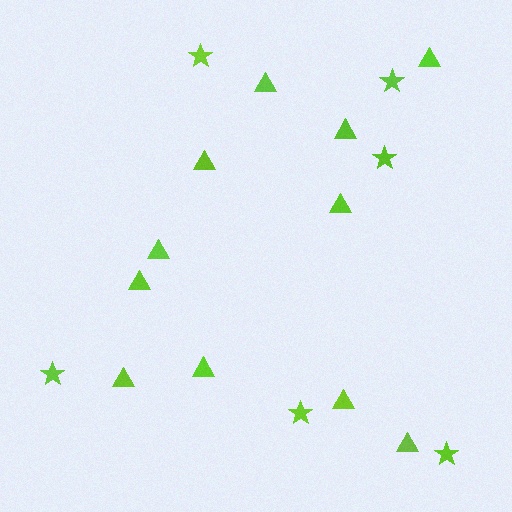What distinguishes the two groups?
There are 2 groups: one group of stars (6) and one group of triangles (11).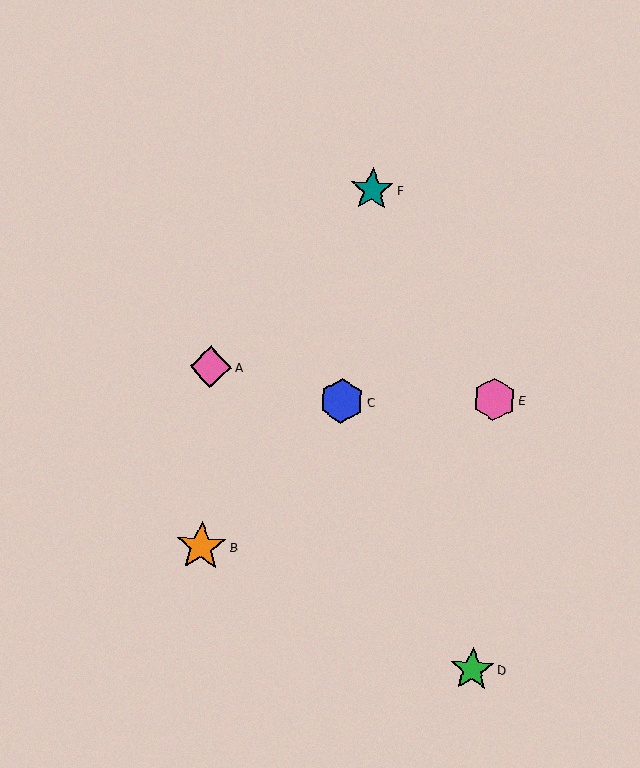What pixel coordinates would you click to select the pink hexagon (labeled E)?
Click at (494, 399) to select the pink hexagon E.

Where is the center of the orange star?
The center of the orange star is at (201, 547).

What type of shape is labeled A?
Shape A is a pink diamond.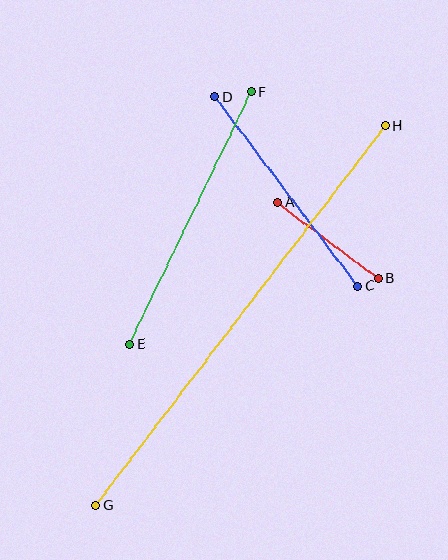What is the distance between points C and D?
The distance is approximately 237 pixels.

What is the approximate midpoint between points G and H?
The midpoint is at approximately (241, 316) pixels.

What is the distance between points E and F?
The distance is approximately 280 pixels.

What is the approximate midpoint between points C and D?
The midpoint is at approximately (286, 192) pixels.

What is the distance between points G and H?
The distance is approximately 477 pixels.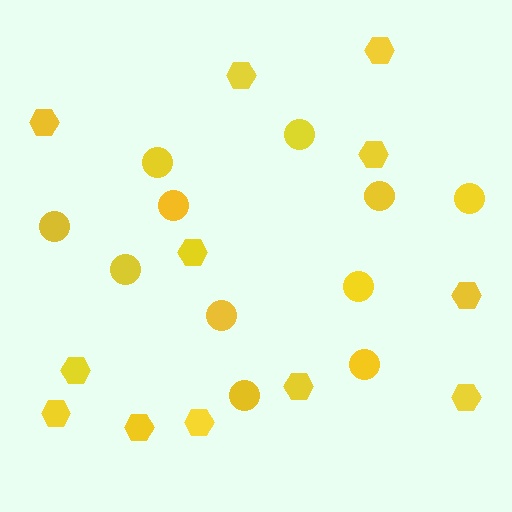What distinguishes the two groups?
There are 2 groups: one group of circles (11) and one group of hexagons (12).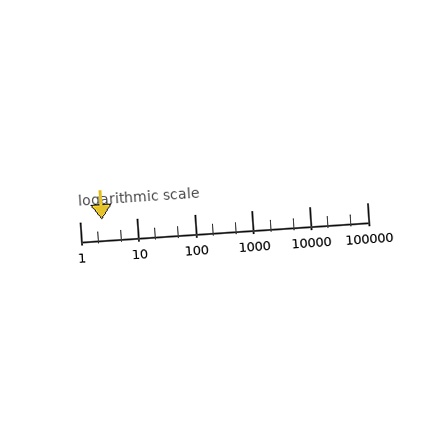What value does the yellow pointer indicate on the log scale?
The pointer indicates approximately 2.5.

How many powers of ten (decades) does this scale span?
The scale spans 5 decades, from 1 to 100000.